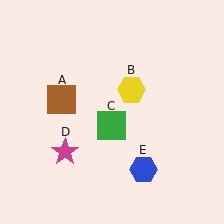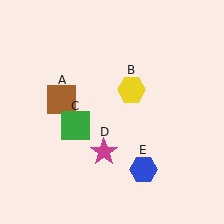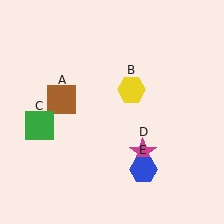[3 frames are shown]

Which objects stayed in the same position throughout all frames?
Brown square (object A) and yellow hexagon (object B) and blue hexagon (object E) remained stationary.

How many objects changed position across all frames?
2 objects changed position: green square (object C), magenta star (object D).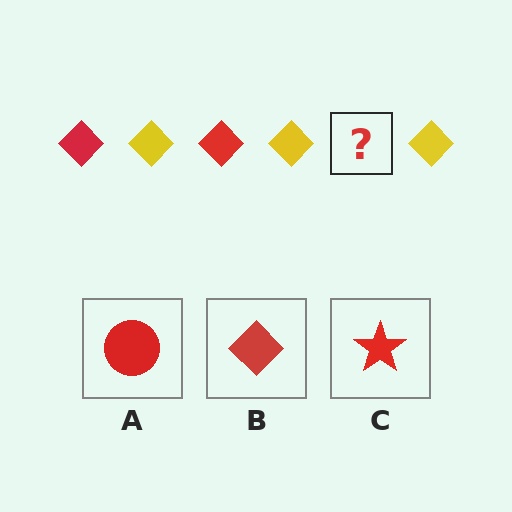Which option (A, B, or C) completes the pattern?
B.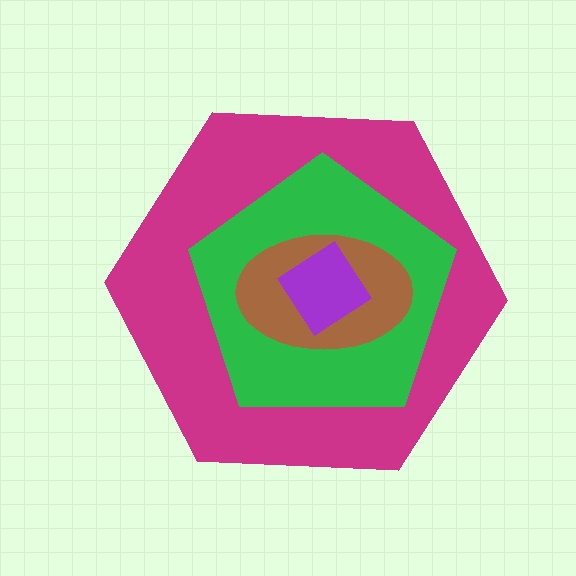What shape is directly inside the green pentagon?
The brown ellipse.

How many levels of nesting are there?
4.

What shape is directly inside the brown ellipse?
The purple diamond.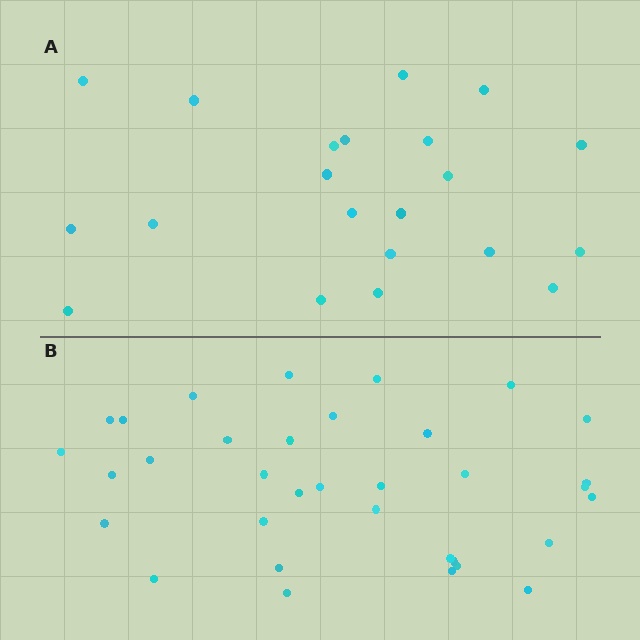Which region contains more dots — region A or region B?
Region B (the bottom region) has more dots.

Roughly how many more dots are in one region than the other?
Region B has approximately 15 more dots than region A.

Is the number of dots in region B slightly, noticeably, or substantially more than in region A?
Region B has substantially more. The ratio is roughly 1.6 to 1.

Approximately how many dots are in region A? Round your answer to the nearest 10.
About 20 dots. (The exact count is 21, which rounds to 20.)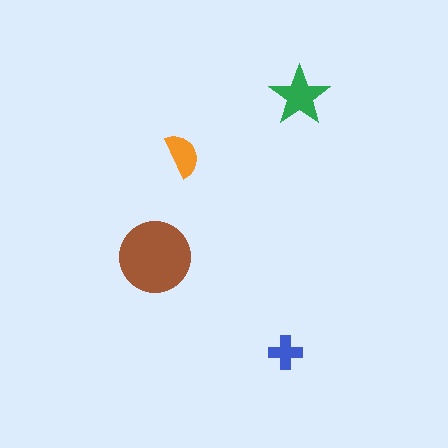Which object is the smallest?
The blue cross.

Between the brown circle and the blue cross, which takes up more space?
The brown circle.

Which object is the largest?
The brown circle.